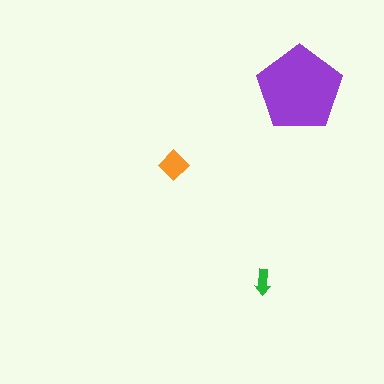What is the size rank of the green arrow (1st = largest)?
3rd.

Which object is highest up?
The purple pentagon is topmost.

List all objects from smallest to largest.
The green arrow, the orange diamond, the purple pentagon.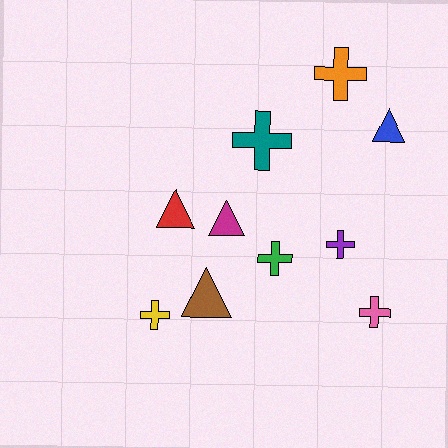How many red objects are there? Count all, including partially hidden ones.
There is 1 red object.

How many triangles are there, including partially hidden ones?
There are 4 triangles.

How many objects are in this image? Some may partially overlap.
There are 10 objects.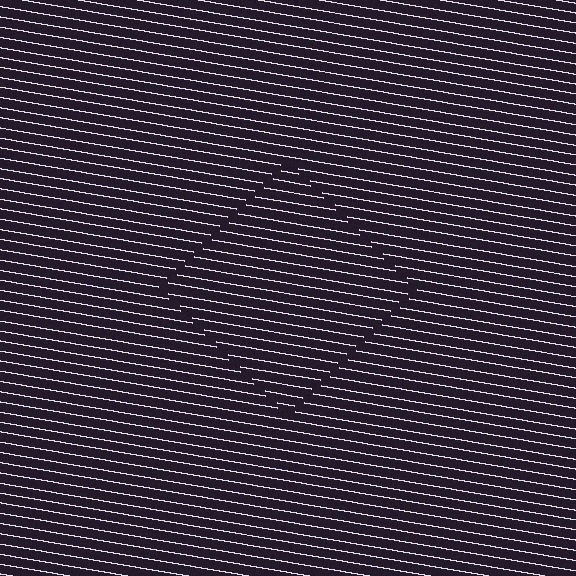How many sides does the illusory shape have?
4 sides — the line-ends trace a square.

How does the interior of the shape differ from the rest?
The interior of the shape contains the same grating, shifted by half a period — the contour is defined by the phase discontinuity where line-ends from the inner and outer gratings abut.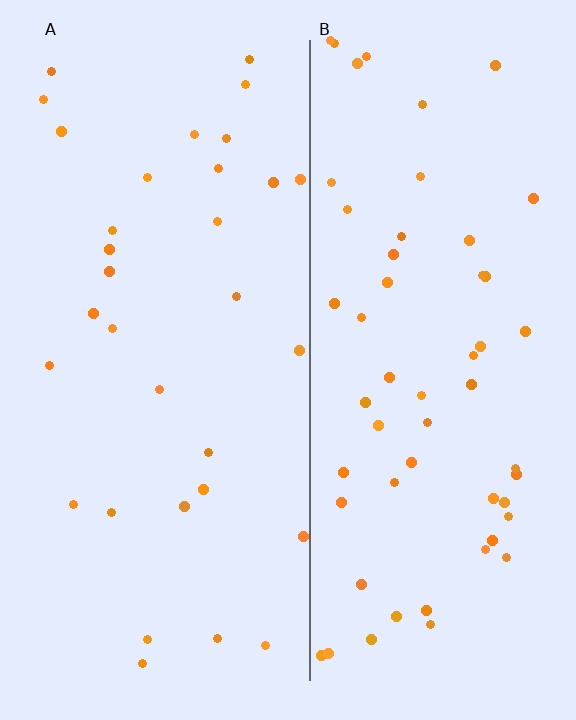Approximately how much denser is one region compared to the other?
Approximately 1.8× — region B over region A.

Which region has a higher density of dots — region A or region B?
B (the right).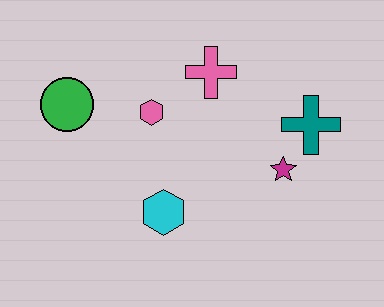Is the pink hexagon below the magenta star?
No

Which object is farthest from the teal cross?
The green circle is farthest from the teal cross.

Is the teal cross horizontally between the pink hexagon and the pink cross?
No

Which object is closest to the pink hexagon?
The pink cross is closest to the pink hexagon.